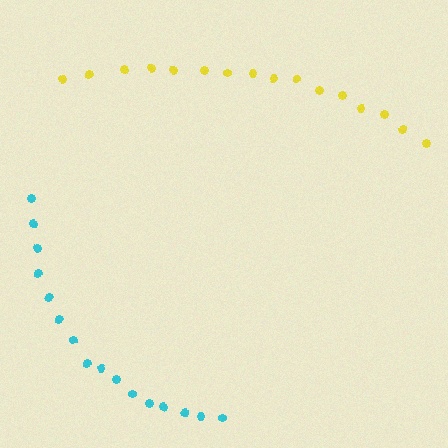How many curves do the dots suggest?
There are 2 distinct paths.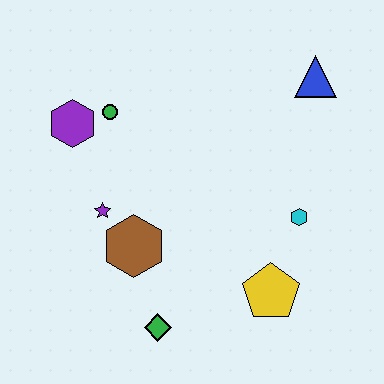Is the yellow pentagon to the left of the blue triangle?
Yes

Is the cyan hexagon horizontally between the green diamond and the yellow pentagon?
No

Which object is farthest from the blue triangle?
The green diamond is farthest from the blue triangle.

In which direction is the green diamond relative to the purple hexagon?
The green diamond is below the purple hexagon.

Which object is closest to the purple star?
The brown hexagon is closest to the purple star.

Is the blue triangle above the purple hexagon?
Yes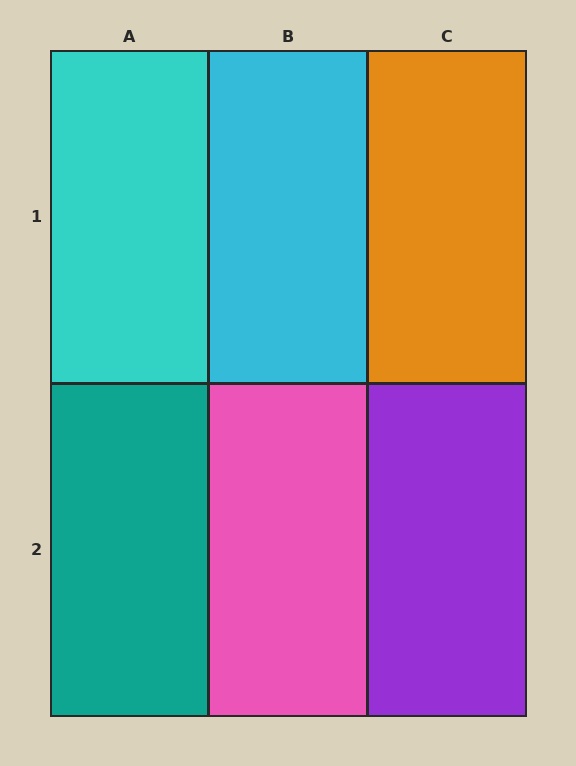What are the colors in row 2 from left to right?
Teal, pink, purple.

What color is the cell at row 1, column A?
Cyan.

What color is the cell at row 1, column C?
Orange.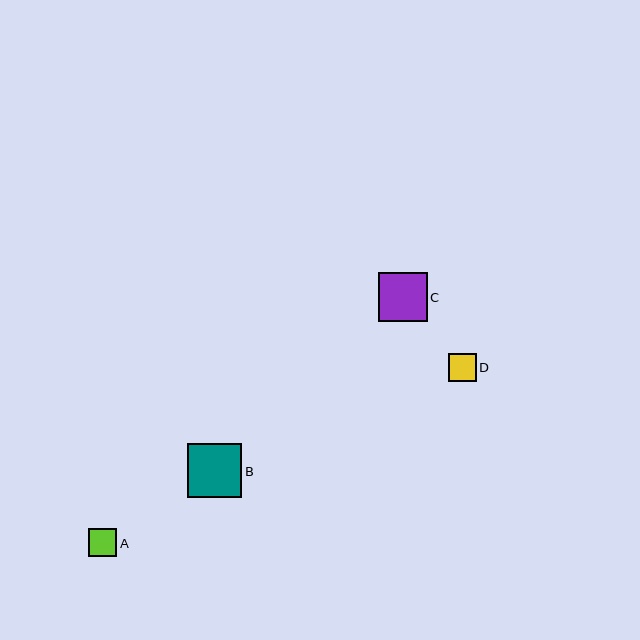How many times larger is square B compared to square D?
Square B is approximately 1.9 times the size of square D.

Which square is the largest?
Square B is the largest with a size of approximately 54 pixels.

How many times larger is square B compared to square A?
Square B is approximately 1.9 times the size of square A.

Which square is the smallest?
Square A is the smallest with a size of approximately 28 pixels.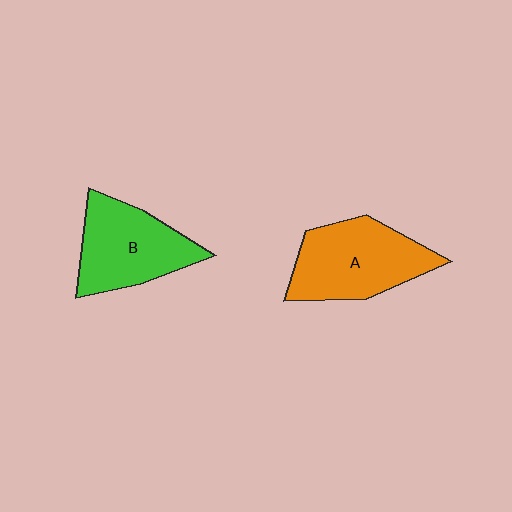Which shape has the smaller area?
Shape B (green).